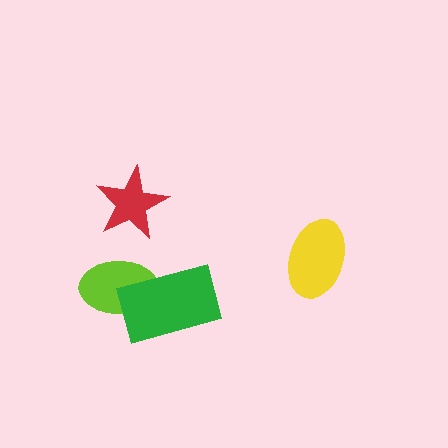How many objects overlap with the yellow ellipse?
0 objects overlap with the yellow ellipse.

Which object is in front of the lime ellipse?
The green rectangle is in front of the lime ellipse.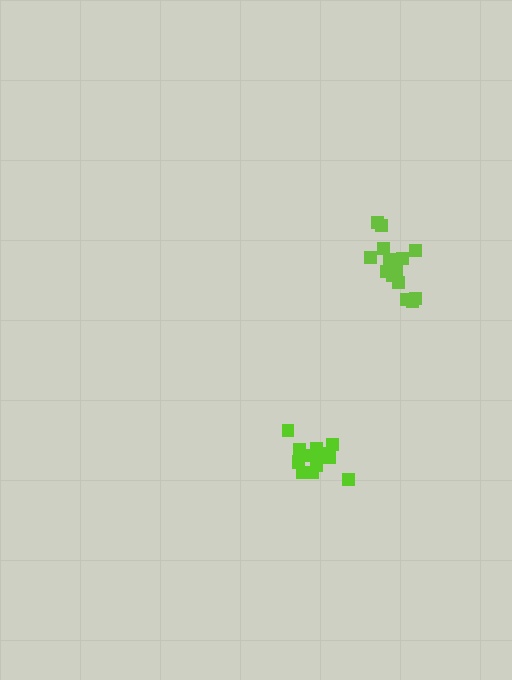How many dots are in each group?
Group 1: 14 dots, Group 2: 14 dots (28 total).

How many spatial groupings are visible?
There are 2 spatial groupings.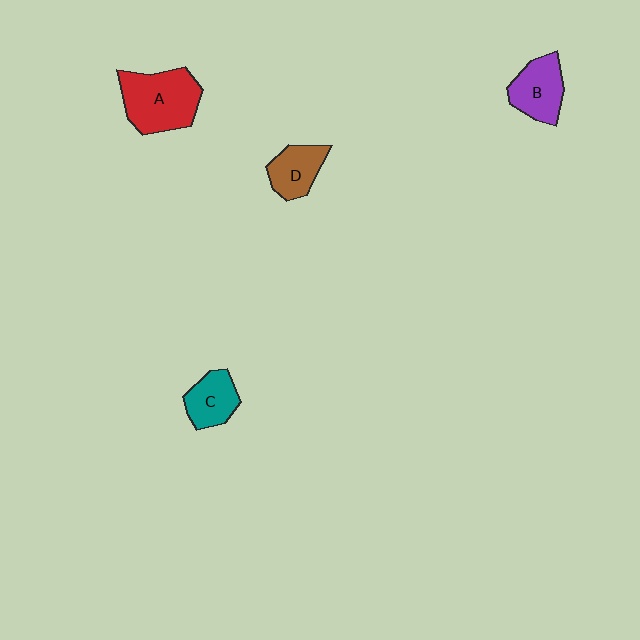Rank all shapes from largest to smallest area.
From largest to smallest: A (red), B (purple), D (brown), C (teal).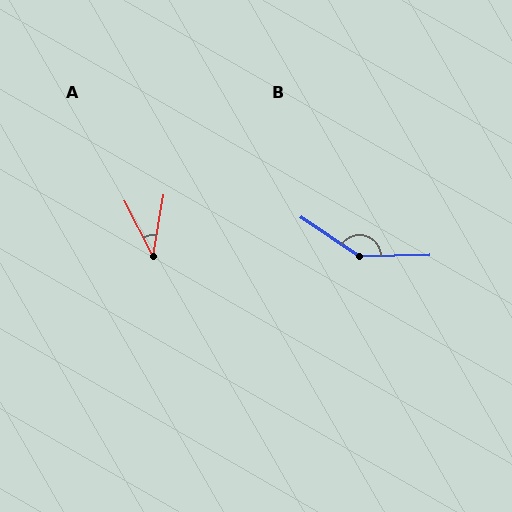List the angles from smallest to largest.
A (37°), B (144°).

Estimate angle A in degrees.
Approximately 37 degrees.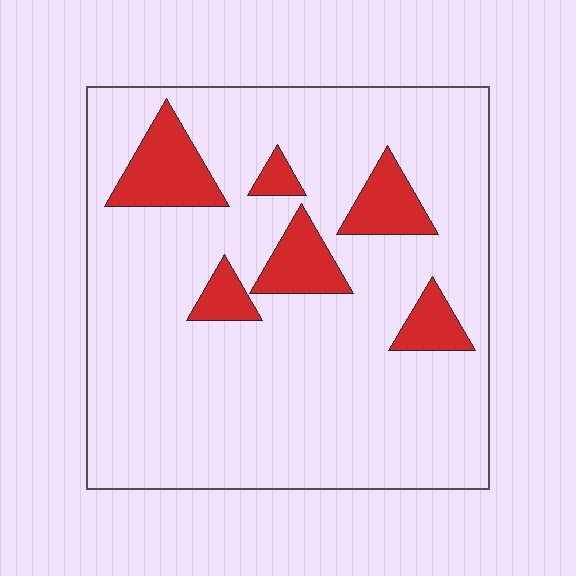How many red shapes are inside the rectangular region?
6.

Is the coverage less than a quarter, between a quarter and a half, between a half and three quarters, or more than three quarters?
Less than a quarter.